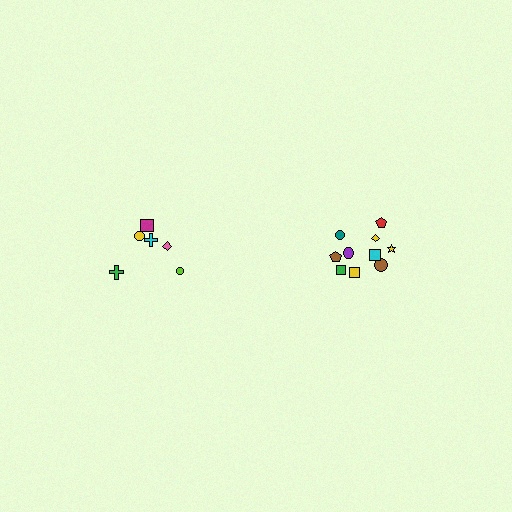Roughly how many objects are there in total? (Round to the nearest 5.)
Roughly 15 objects in total.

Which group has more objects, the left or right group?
The right group.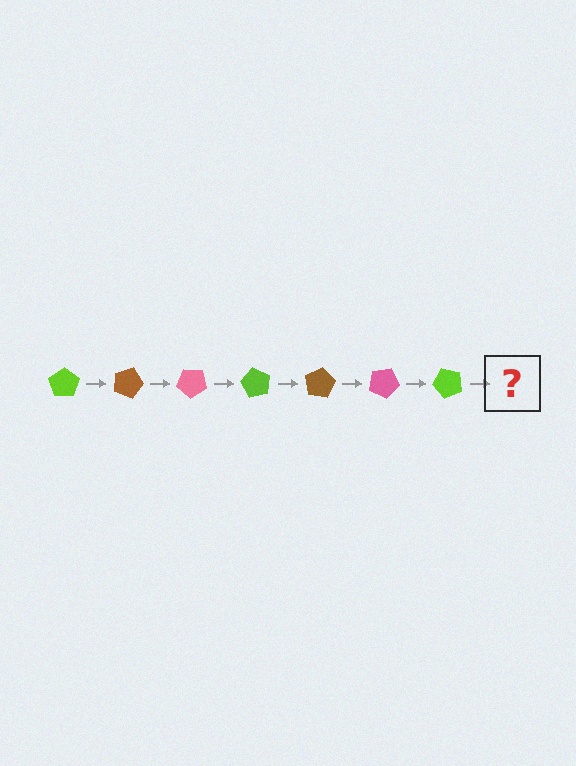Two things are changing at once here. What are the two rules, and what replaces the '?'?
The two rules are that it rotates 20 degrees each step and the color cycles through lime, brown, and pink. The '?' should be a brown pentagon, rotated 140 degrees from the start.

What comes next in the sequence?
The next element should be a brown pentagon, rotated 140 degrees from the start.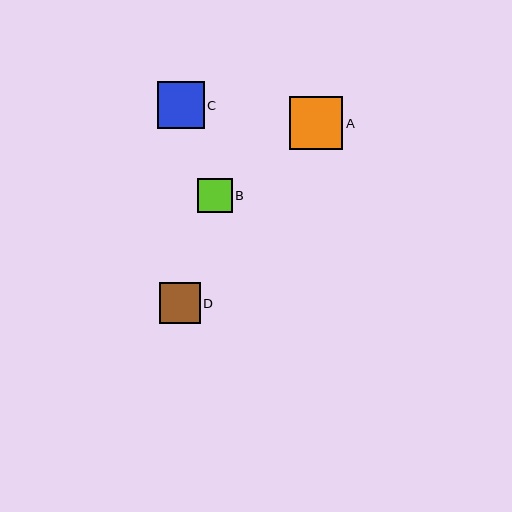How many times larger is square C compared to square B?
Square C is approximately 1.4 times the size of square B.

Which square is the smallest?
Square B is the smallest with a size of approximately 35 pixels.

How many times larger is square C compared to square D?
Square C is approximately 1.1 times the size of square D.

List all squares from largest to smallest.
From largest to smallest: A, C, D, B.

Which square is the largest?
Square A is the largest with a size of approximately 53 pixels.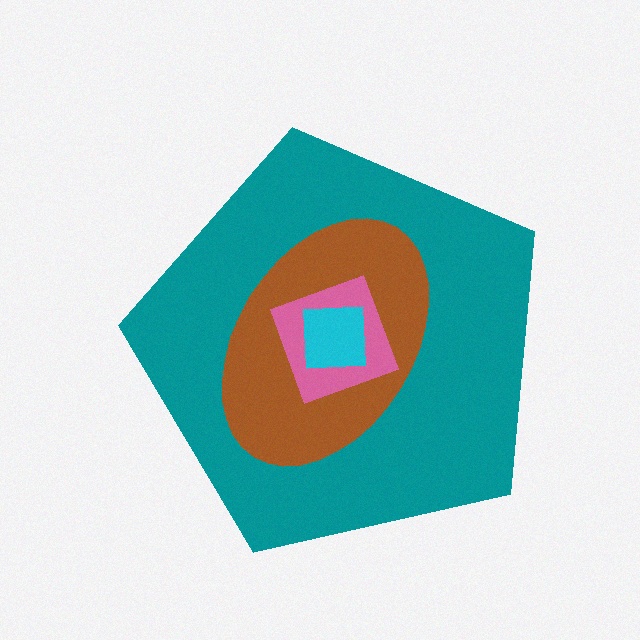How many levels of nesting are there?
4.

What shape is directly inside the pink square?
The cyan square.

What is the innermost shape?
The cyan square.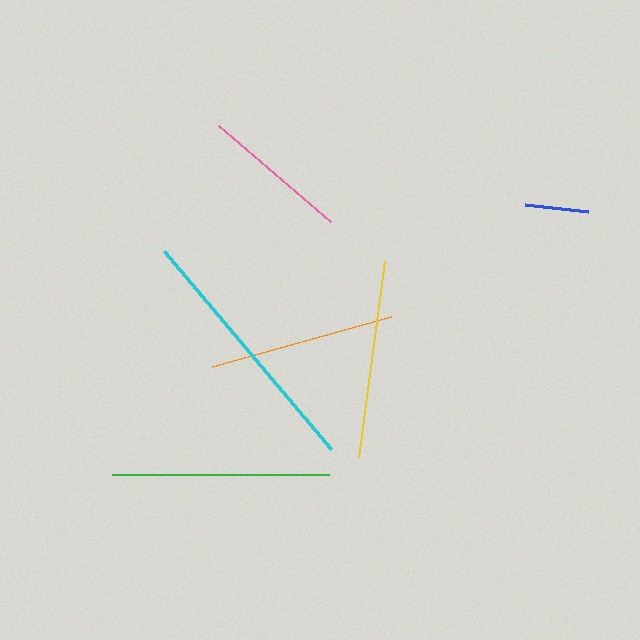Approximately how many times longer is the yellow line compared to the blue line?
The yellow line is approximately 3.1 times the length of the blue line.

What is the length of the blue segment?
The blue segment is approximately 63 pixels long.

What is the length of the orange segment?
The orange segment is approximately 186 pixels long.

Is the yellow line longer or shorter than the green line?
The green line is longer than the yellow line.